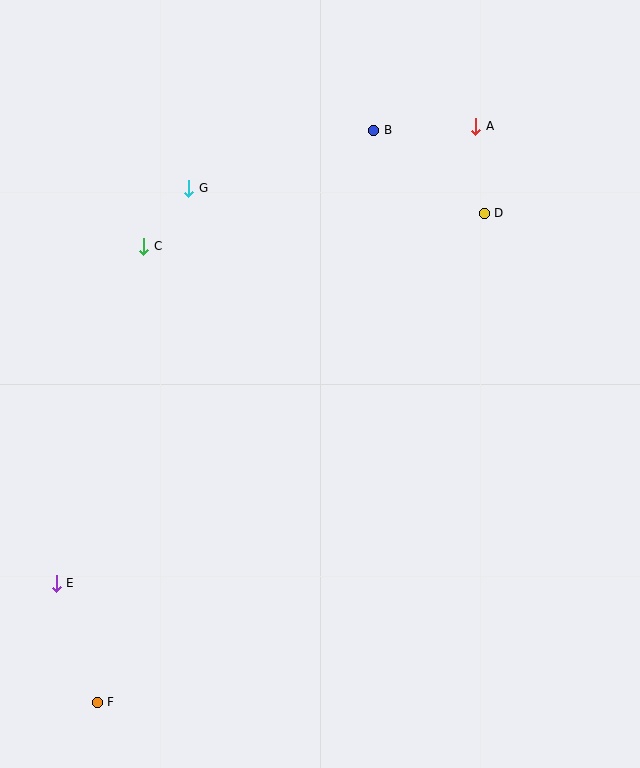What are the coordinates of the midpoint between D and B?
The midpoint between D and B is at (429, 172).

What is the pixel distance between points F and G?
The distance between F and G is 522 pixels.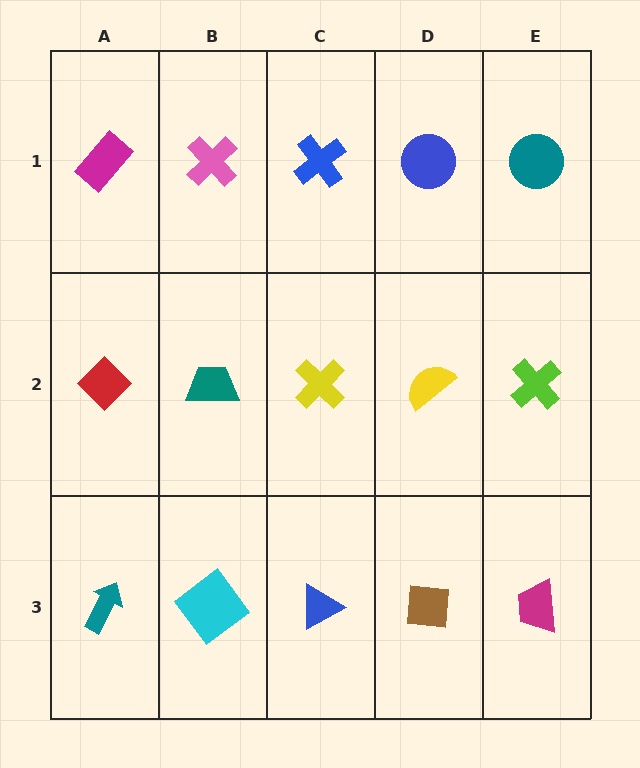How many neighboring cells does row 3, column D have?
3.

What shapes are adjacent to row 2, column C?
A blue cross (row 1, column C), a blue triangle (row 3, column C), a teal trapezoid (row 2, column B), a yellow semicircle (row 2, column D).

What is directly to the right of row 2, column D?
A lime cross.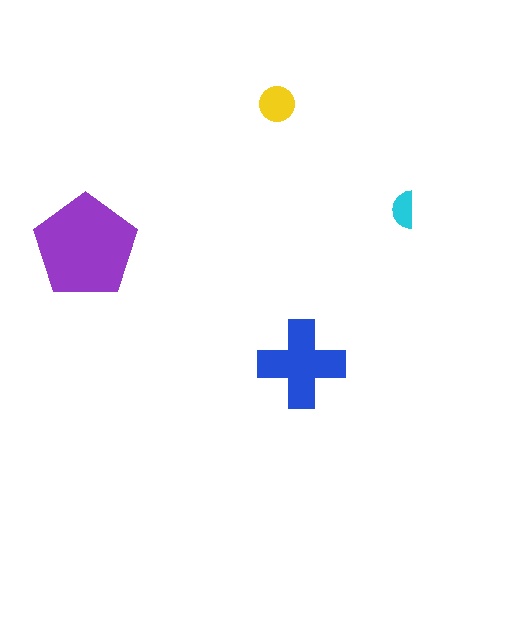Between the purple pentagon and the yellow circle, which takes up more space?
The purple pentagon.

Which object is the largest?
The purple pentagon.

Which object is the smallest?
The cyan semicircle.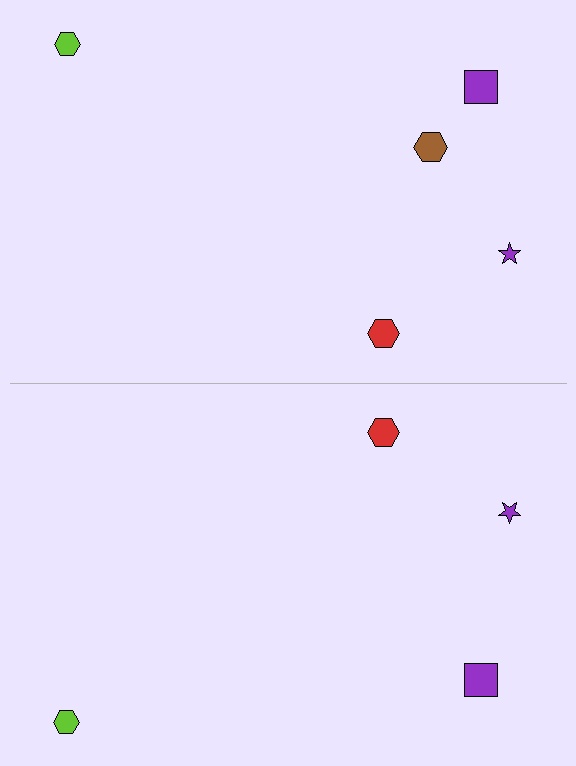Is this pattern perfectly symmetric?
No, the pattern is not perfectly symmetric. A brown hexagon is missing from the bottom side.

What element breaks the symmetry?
A brown hexagon is missing from the bottom side.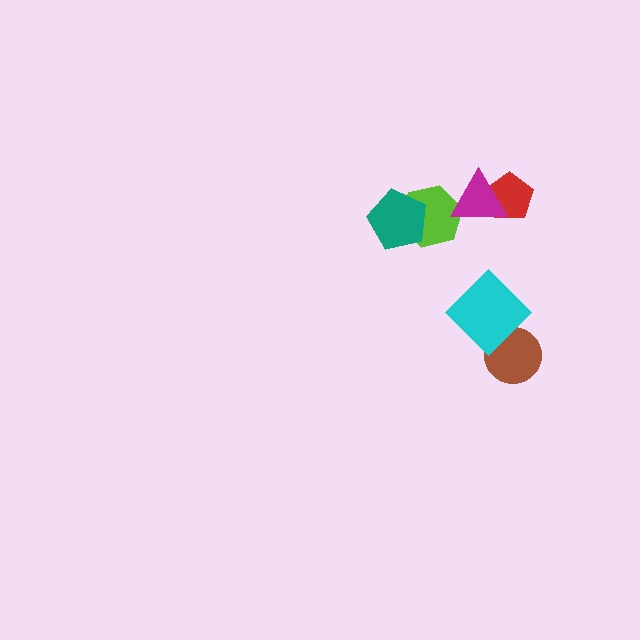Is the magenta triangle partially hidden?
No, no other shape covers it.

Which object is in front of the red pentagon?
The magenta triangle is in front of the red pentagon.